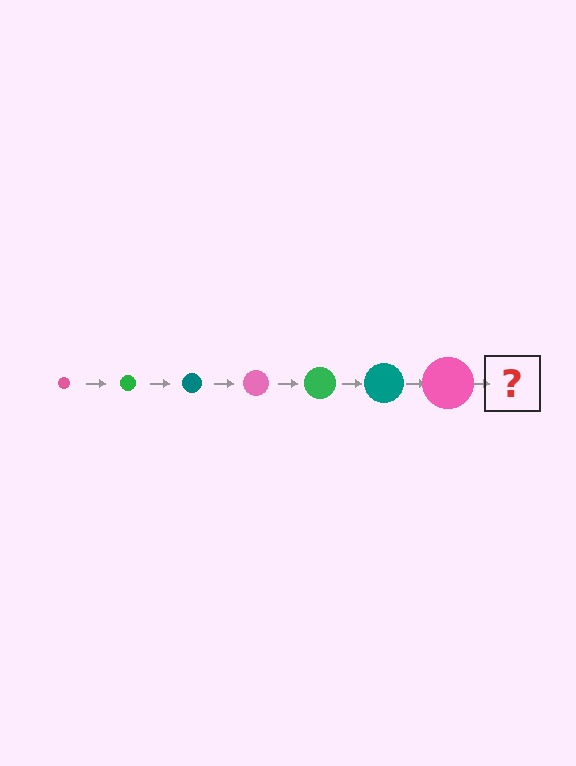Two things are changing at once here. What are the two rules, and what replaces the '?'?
The two rules are that the circle grows larger each step and the color cycles through pink, green, and teal. The '?' should be a green circle, larger than the previous one.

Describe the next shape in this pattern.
It should be a green circle, larger than the previous one.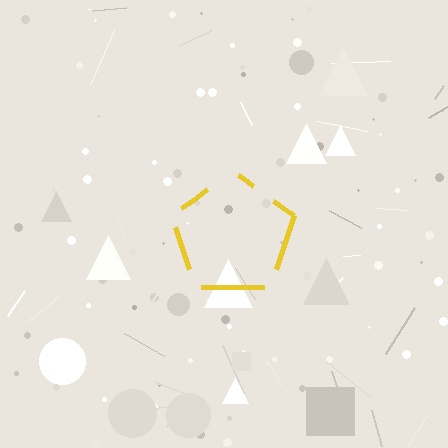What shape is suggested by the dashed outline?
The dashed outline suggests a pentagon.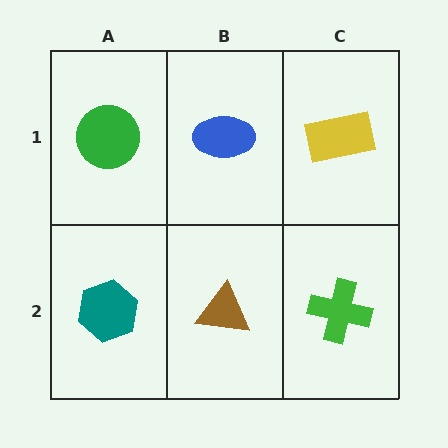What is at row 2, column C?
A green cross.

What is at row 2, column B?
A brown triangle.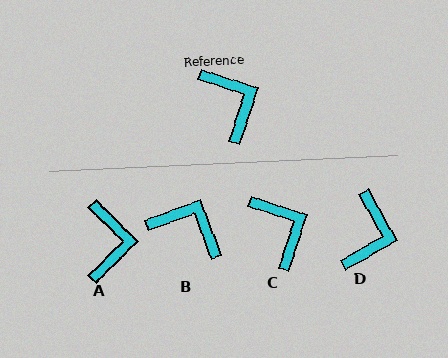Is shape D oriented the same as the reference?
No, it is off by about 42 degrees.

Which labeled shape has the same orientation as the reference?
C.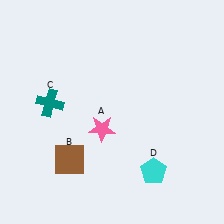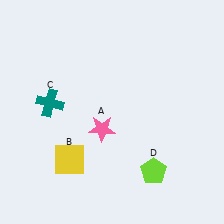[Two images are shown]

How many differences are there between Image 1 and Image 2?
There are 2 differences between the two images.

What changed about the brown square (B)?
In Image 1, B is brown. In Image 2, it changed to yellow.